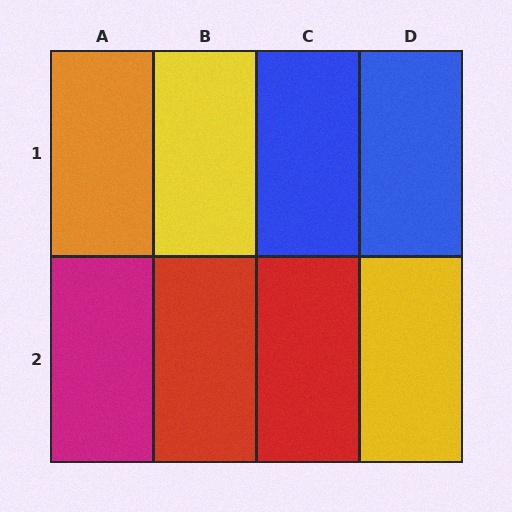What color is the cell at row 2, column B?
Red.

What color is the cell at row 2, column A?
Magenta.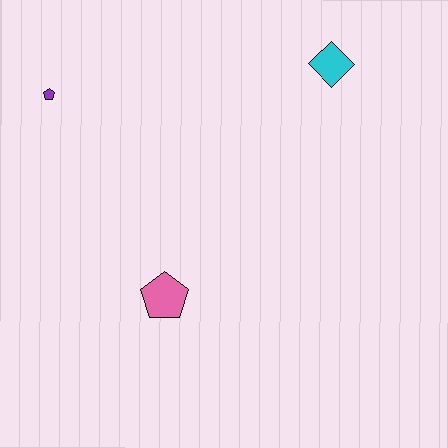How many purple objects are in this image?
There is 1 purple object.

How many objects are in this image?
There are 3 objects.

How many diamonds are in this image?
There is 1 diamond.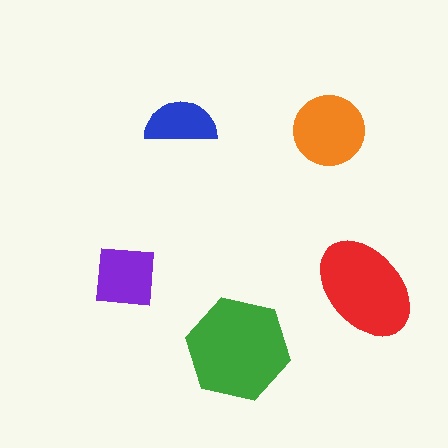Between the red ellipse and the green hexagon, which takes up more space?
The green hexagon.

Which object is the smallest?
The blue semicircle.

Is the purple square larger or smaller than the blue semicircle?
Larger.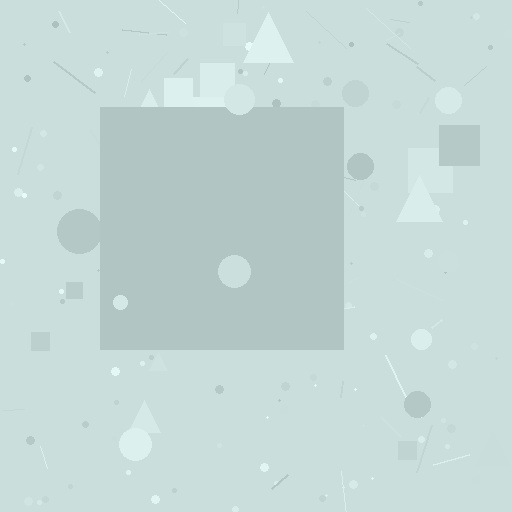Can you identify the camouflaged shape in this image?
The camouflaged shape is a square.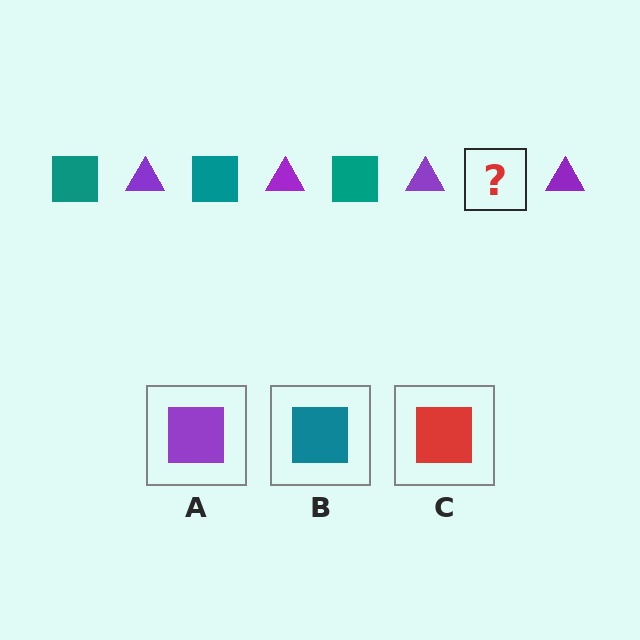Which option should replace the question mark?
Option B.